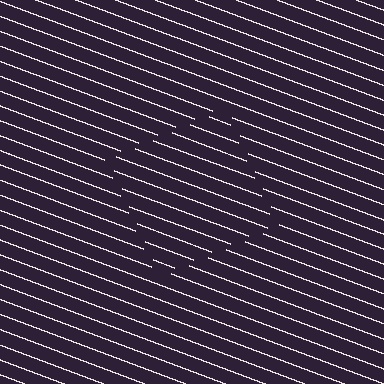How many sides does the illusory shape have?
4 sides — the line-ends trace a square.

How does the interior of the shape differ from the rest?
The interior of the shape contains the same grating, shifted by half a period — the contour is defined by the phase discontinuity where line-ends from the inner and outer gratings abut.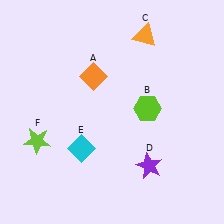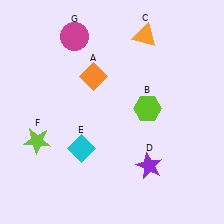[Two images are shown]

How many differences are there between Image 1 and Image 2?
There is 1 difference between the two images.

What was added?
A magenta circle (G) was added in Image 2.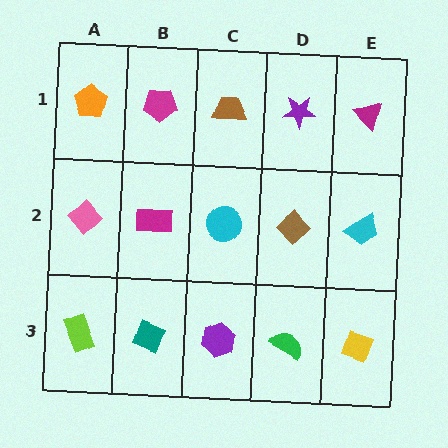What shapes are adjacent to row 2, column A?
An orange pentagon (row 1, column A), a lime rectangle (row 3, column A), a magenta rectangle (row 2, column B).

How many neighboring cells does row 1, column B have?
3.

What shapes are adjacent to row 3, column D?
A brown diamond (row 2, column D), a purple hexagon (row 3, column C), a yellow diamond (row 3, column E).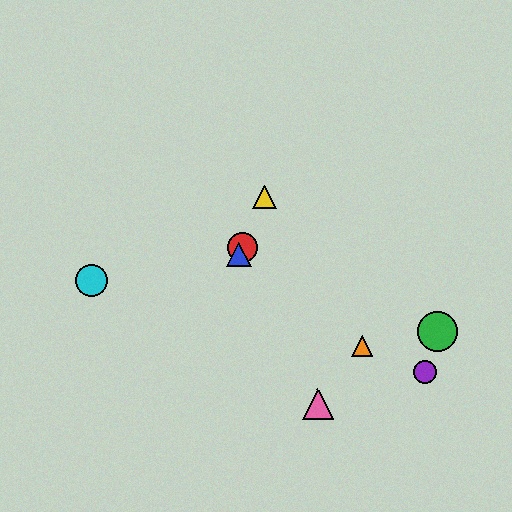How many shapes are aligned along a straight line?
3 shapes (the red circle, the blue triangle, the yellow triangle) are aligned along a straight line.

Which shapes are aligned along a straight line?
The red circle, the blue triangle, the yellow triangle are aligned along a straight line.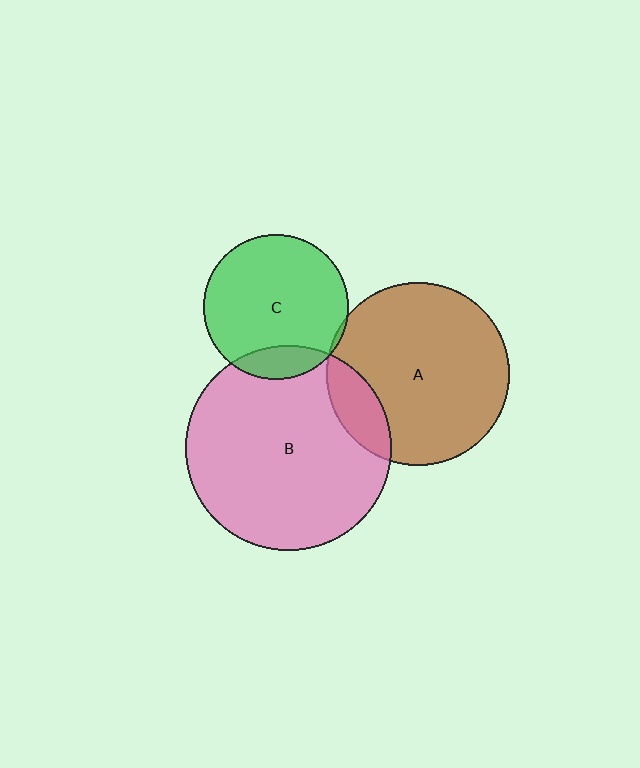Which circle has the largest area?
Circle B (pink).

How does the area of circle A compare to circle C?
Approximately 1.6 times.